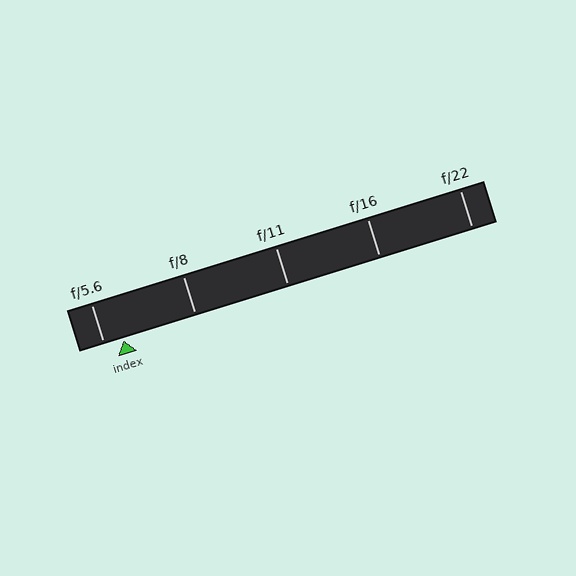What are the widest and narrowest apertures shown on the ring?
The widest aperture shown is f/5.6 and the narrowest is f/22.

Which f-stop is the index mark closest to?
The index mark is closest to f/5.6.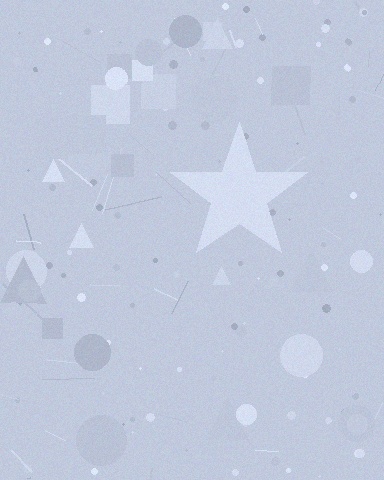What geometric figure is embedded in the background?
A star is embedded in the background.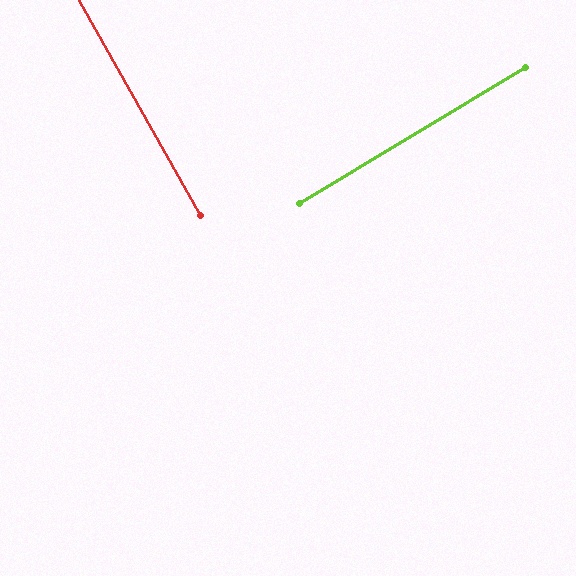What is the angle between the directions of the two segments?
Approximately 89 degrees.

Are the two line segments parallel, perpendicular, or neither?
Perpendicular — they meet at approximately 89°.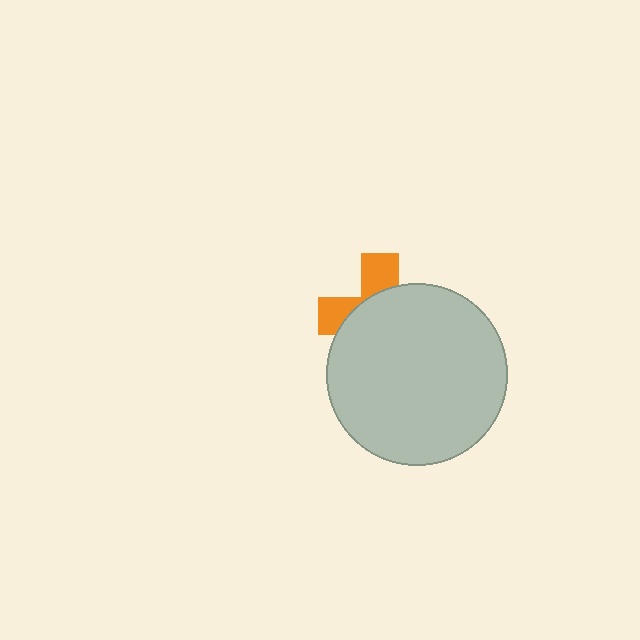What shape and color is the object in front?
The object in front is a light gray circle.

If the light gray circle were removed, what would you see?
You would see the complete orange cross.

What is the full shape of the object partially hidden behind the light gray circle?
The partially hidden object is an orange cross.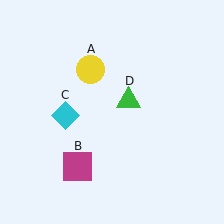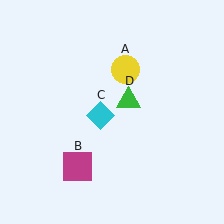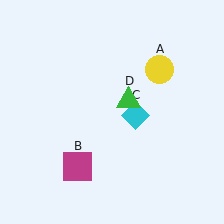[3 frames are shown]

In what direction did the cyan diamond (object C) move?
The cyan diamond (object C) moved right.